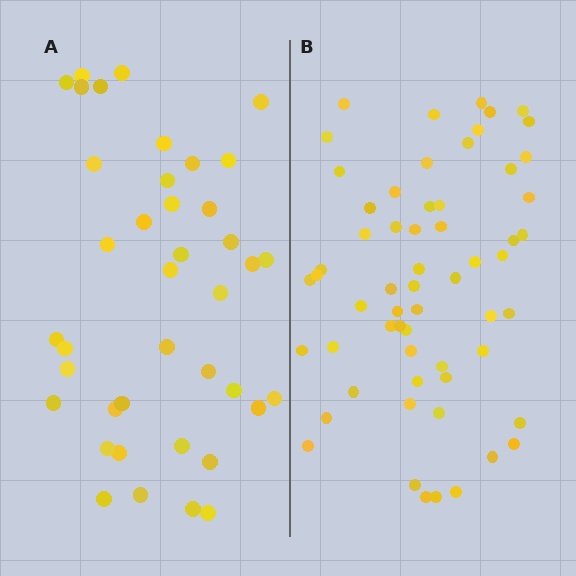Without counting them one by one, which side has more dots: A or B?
Region B (the right region) has more dots.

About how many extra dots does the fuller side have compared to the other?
Region B has approximately 20 more dots than region A.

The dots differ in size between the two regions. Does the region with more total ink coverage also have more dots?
No. Region A has more total ink coverage because its dots are larger, but region B actually contains more individual dots. Total area can be misleading — the number of items is what matters here.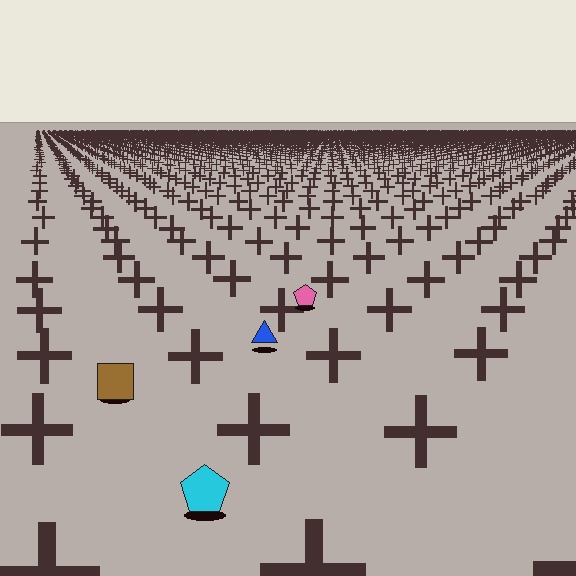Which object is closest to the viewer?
The cyan pentagon is closest. The texture marks near it are larger and more spread out.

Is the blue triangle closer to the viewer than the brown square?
No. The brown square is closer — you can tell from the texture gradient: the ground texture is coarser near it.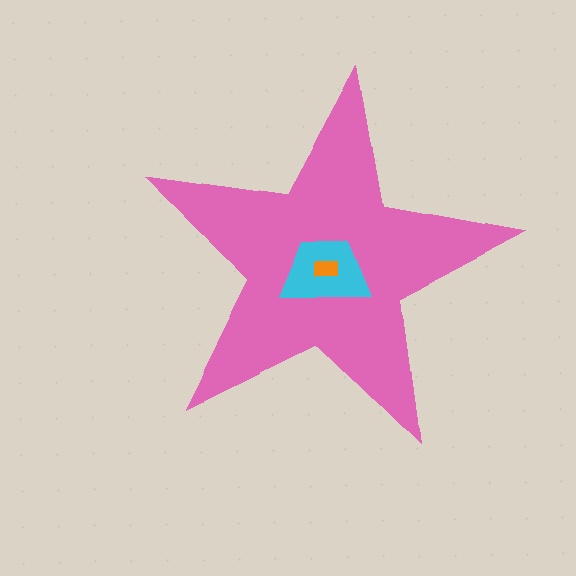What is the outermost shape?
The pink star.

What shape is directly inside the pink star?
The cyan trapezoid.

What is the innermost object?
The orange rectangle.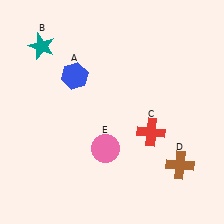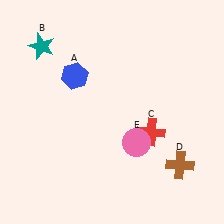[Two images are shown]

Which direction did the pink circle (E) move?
The pink circle (E) moved right.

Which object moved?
The pink circle (E) moved right.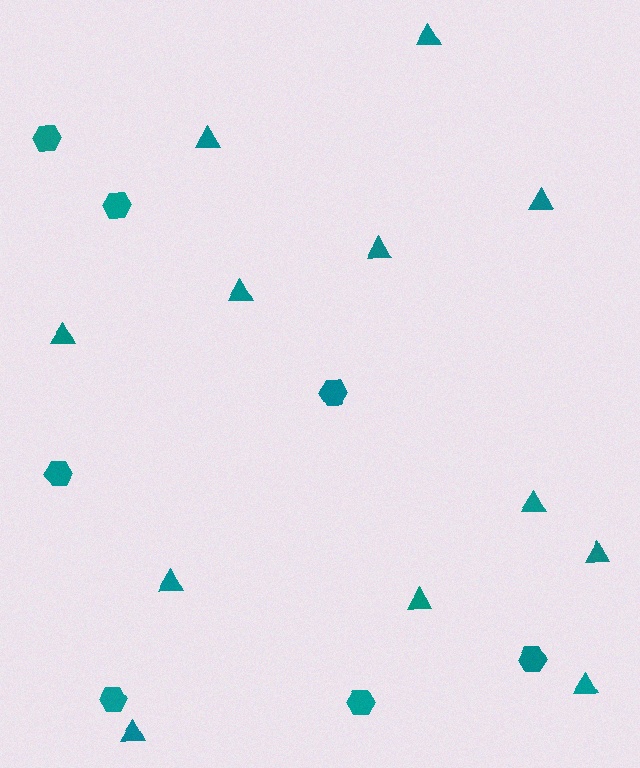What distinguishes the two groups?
There are 2 groups: one group of triangles (12) and one group of hexagons (7).